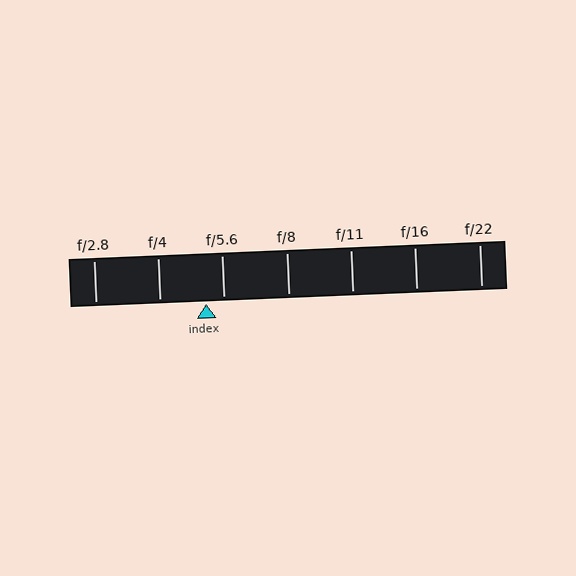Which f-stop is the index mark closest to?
The index mark is closest to f/5.6.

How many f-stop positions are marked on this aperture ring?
There are 7 f-stop positions marked.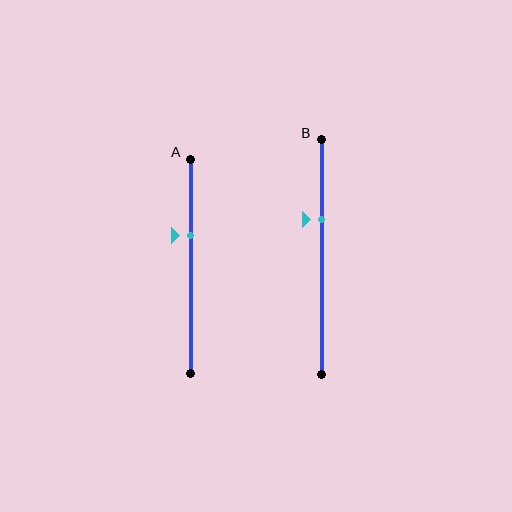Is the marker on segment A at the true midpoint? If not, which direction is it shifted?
No, the marker on segment A is shifted upward by about 15% of the segment length.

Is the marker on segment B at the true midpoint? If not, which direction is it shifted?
No, the marker on segment B is shifted upward by about 16% of the segment length.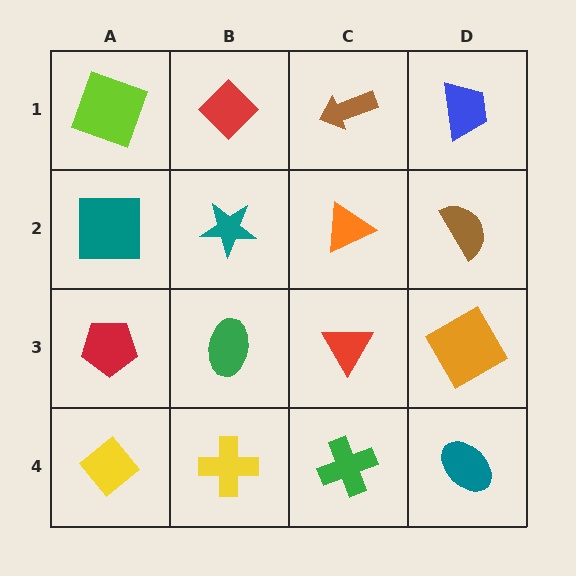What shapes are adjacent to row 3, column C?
An orange triangle (row 2, column C), a green cross (row 4, column C), a green ellipse (row 3, column B), an orange diamond (row 3, column D).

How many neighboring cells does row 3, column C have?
4.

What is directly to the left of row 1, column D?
A brown arrow.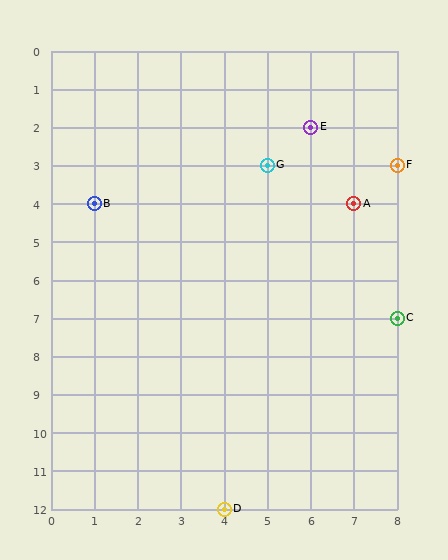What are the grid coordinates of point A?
Point A is at grid coordinates (7, 4).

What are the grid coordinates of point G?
Point G is at grid coordinates (5, 3).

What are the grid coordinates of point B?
Point B is at grid coordinates (1, 4).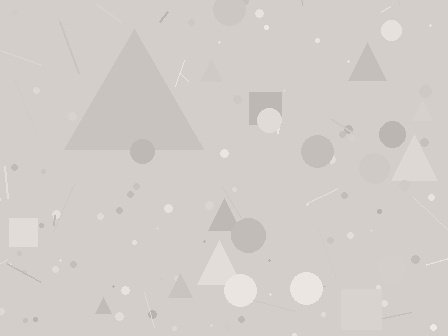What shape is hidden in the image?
A triangle is hidden in the image.